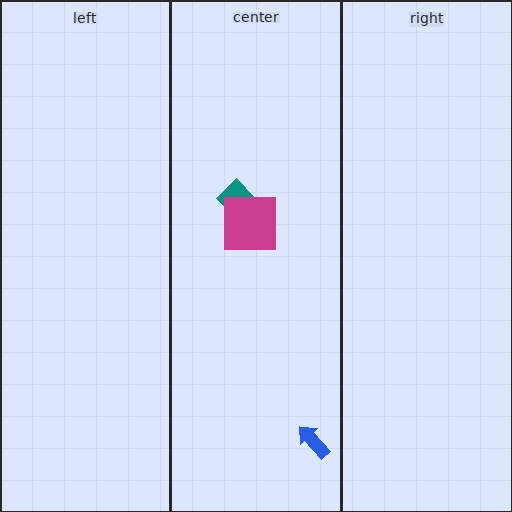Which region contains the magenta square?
The center region.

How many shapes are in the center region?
3.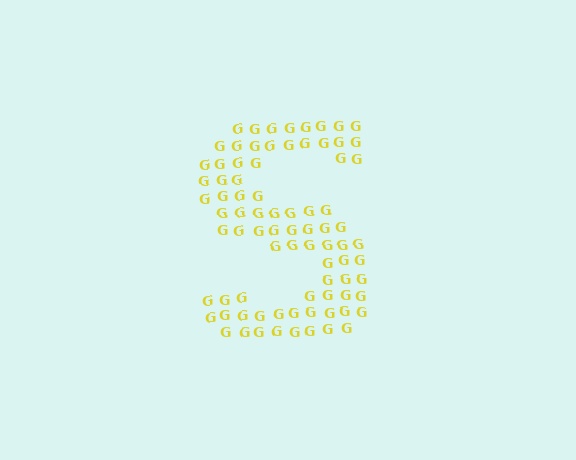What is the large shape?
The large shape is the letter S.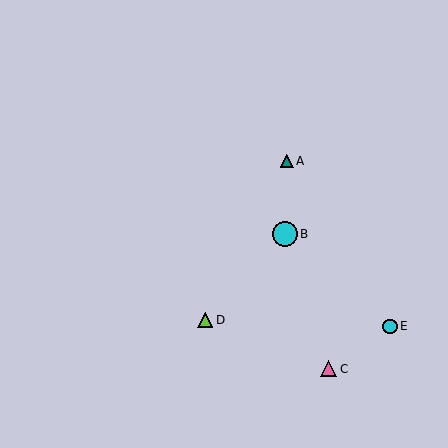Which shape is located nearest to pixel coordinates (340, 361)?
The pink triangle (labeled C) at (329, 369) is nearest to that location.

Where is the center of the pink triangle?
The center of the pink triangle is at (329, 369).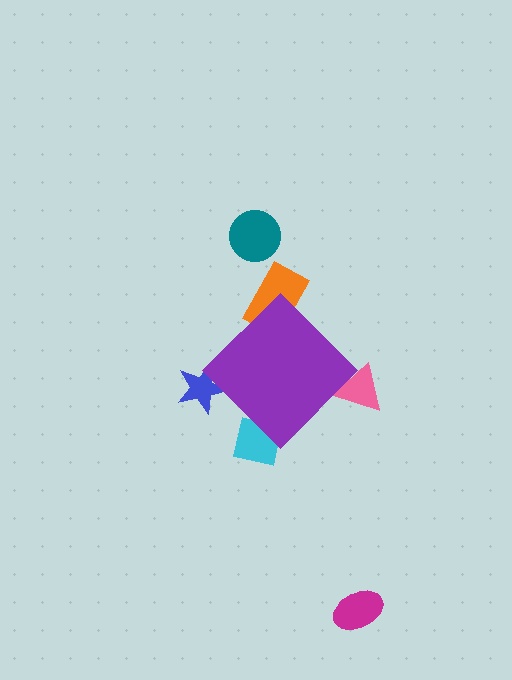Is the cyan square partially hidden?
Yes, the cyan square is partially hidden behind the purple diamond.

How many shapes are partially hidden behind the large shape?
4 shapes are partially hidden.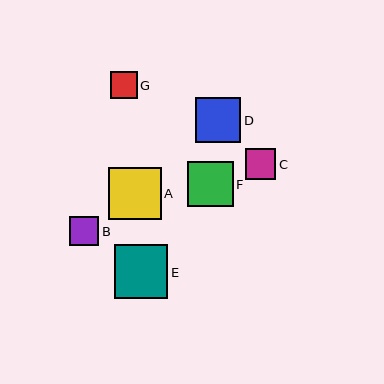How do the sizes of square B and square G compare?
Square B and square G are approximately the same size.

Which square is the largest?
Square E is the largest with a size of approximately 54 pixels.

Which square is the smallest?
Square G is the smallest with a size of approximately 27 pixels.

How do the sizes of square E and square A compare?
Square E and square A are approximately the same size.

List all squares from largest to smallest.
From largest to smallest: E, A, F, D, C, B, G.